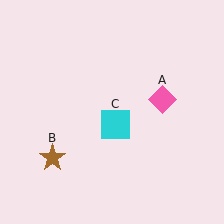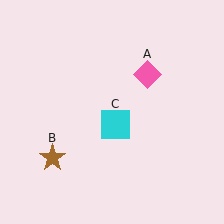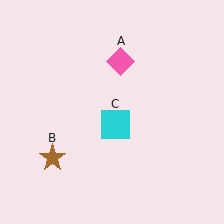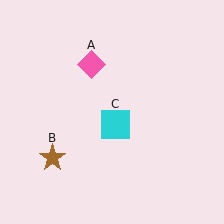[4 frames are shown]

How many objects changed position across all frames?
1 object changed position: pink diamond (object A).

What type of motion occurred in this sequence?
The pink diamond (object A) rotated counterclockwise around the center of the scene.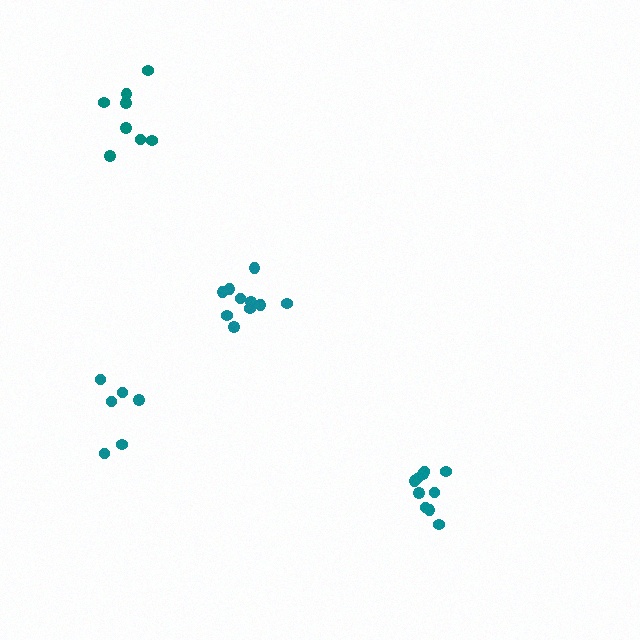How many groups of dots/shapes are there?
There are 4 groups.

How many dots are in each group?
Group 1: 10 dots, Group 2: 8 dots, Group 3: 10 dots, Group 4: 6 dots (34 total).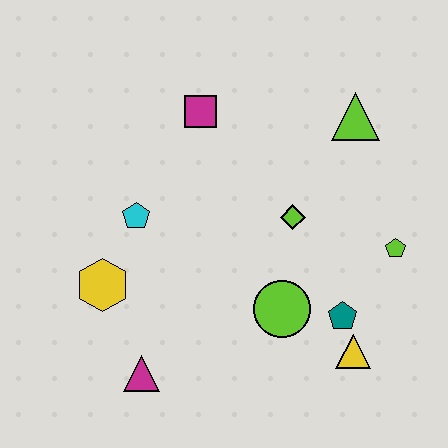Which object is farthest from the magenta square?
The yellow triangle is farthest from the magenta square.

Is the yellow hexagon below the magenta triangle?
No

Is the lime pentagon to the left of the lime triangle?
No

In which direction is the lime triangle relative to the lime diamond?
The lime triangle is above the lime diamond.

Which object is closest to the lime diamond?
The lime circle is closest to the lime diamond.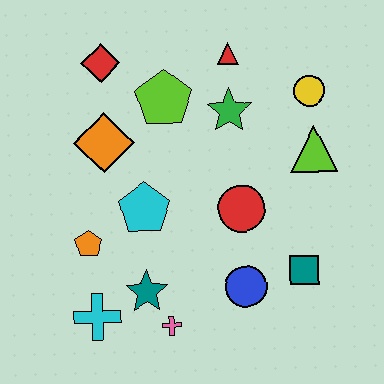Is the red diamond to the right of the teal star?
No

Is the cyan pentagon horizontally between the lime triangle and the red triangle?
No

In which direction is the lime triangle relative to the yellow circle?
The lime triangle is below the yellow circle.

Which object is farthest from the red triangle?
The cyan cross is farthest from the red triangle.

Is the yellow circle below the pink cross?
No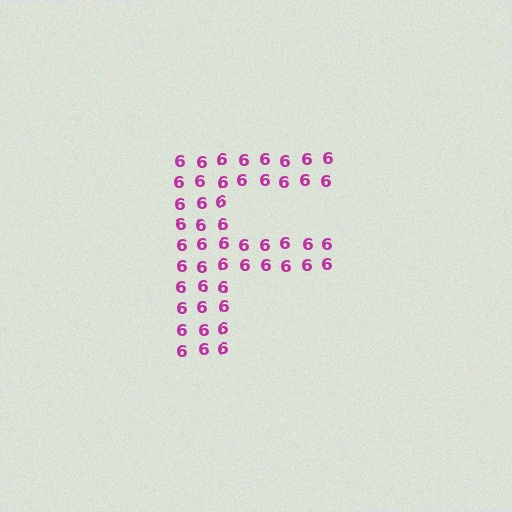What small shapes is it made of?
It is made of small digit 6's.